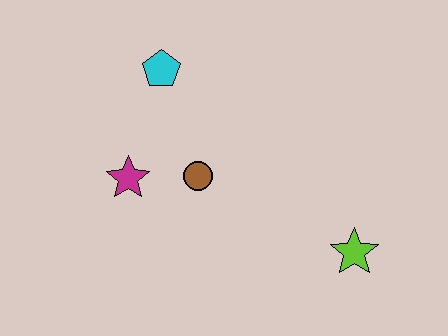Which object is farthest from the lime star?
The cyan pentagon is farthest from the lime star.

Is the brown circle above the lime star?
Yes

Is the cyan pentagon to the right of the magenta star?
Yes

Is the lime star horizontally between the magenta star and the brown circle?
No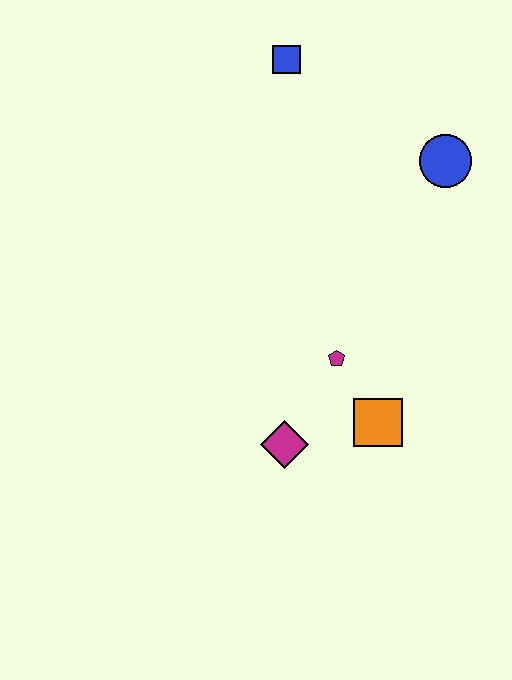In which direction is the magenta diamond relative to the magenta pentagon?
The magenta diamond is below the magenta pentagon.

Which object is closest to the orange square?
The magenta pentagon is closest to the orange square.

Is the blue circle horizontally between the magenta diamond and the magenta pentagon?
No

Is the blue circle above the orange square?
Yes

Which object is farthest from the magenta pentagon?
The blue square is farthest from the magenta pentagon.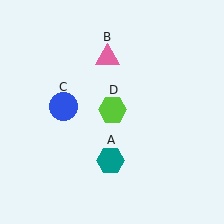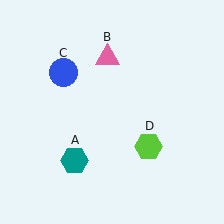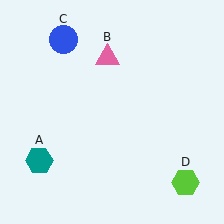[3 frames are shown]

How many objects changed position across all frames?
3 objects changed position: teal hexagon (object A), blue circle (object C), lime hexagon (object D).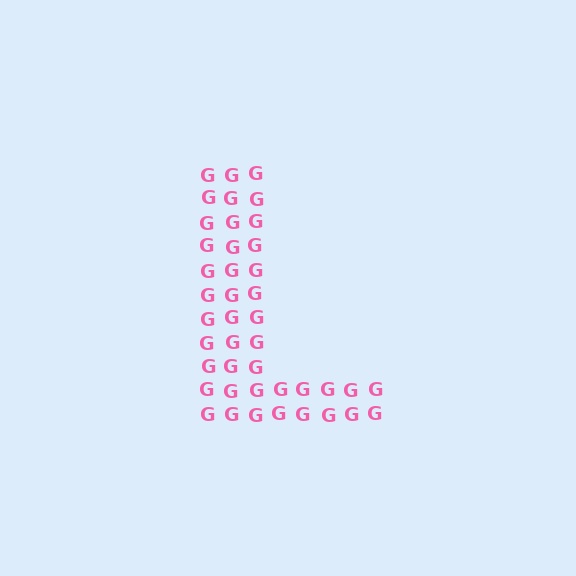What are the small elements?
The small elements are letter G's.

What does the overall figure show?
The overall figure shows the letter L.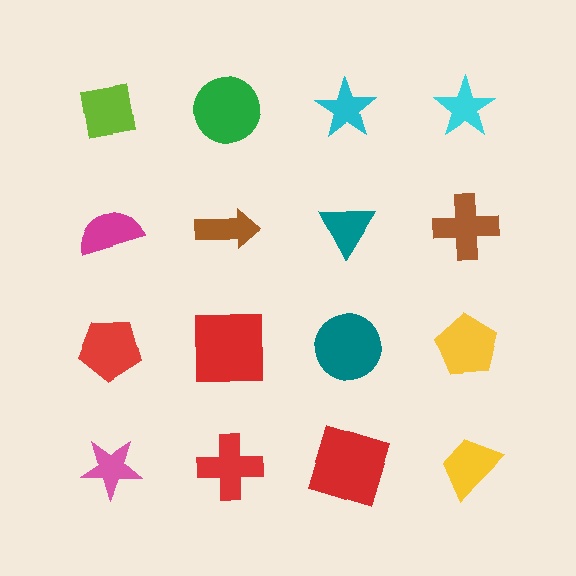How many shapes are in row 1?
4 shapes.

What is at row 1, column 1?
A lime square.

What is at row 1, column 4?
A cyan star.